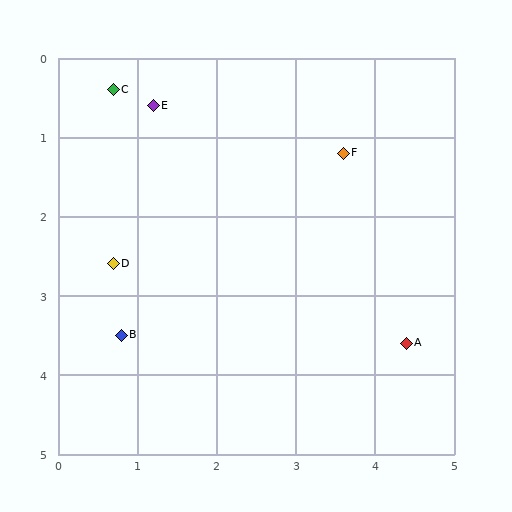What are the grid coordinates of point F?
Point F is at approximately (3.6, 1.2).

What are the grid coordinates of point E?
Point E is at approximately (1.2, 0.6).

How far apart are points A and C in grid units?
Points A and C are about 4.9 grid units apart.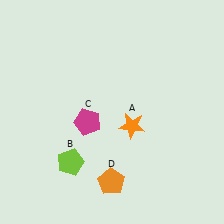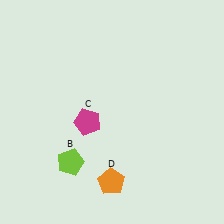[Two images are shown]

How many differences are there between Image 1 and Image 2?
There is 1 difference between the two images.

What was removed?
The orange star (A) was removed in Image 2.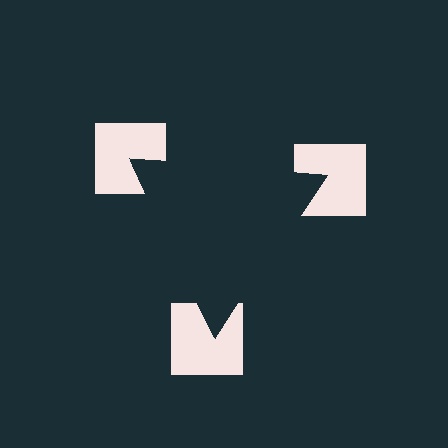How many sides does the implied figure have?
3 sides.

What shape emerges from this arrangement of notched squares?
An illusory triangle — its edges are inferred from the aligned wedge cuts in the notched squares, not physically drawn.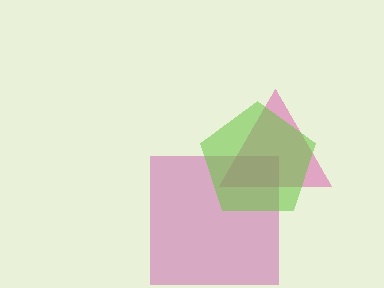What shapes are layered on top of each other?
The layered shapes are: a pink triangle, a magenta square, a lime pentagon.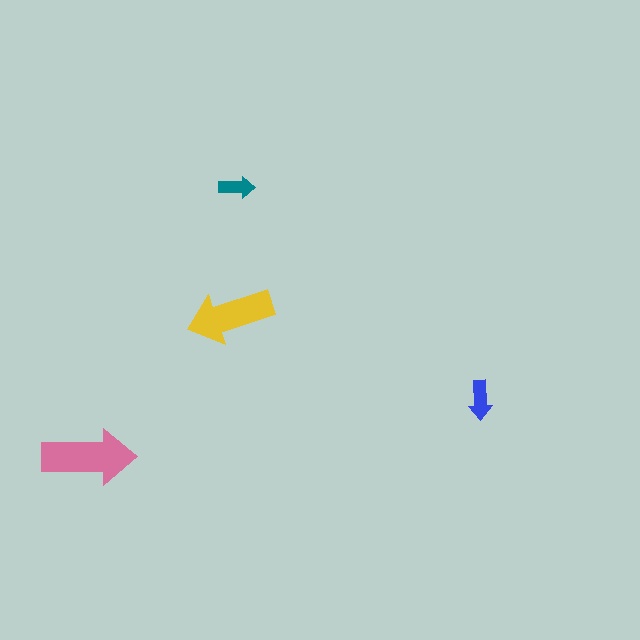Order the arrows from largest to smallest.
the pink one, the yellow one, the blue one, the teal one.